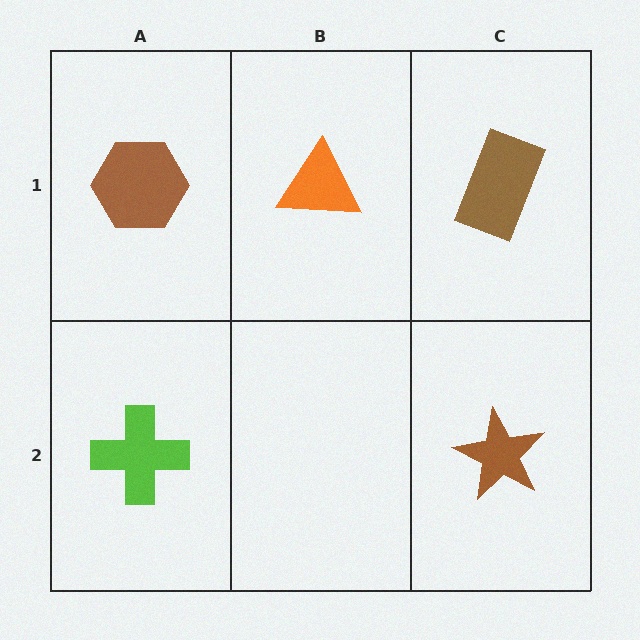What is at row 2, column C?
A brown star.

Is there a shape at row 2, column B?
No, that cell is empty.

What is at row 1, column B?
An orange triangle.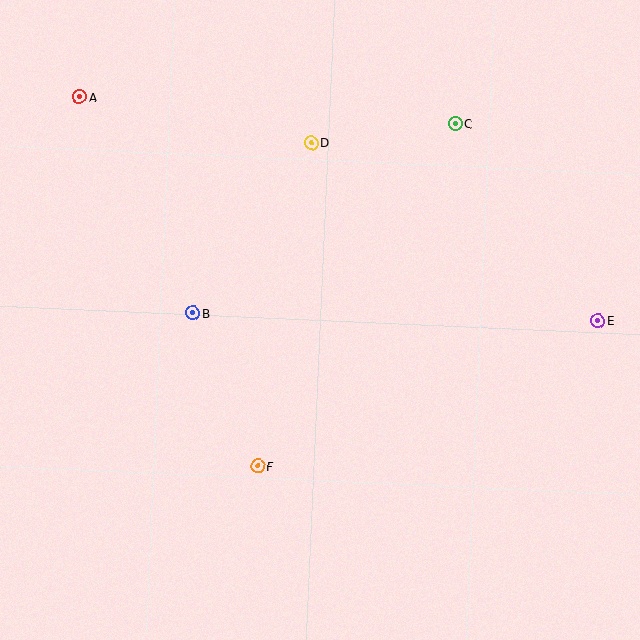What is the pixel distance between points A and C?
The distance between A and C is 377 pixels.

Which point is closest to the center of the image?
Point B at (193, 313) is closest to the center.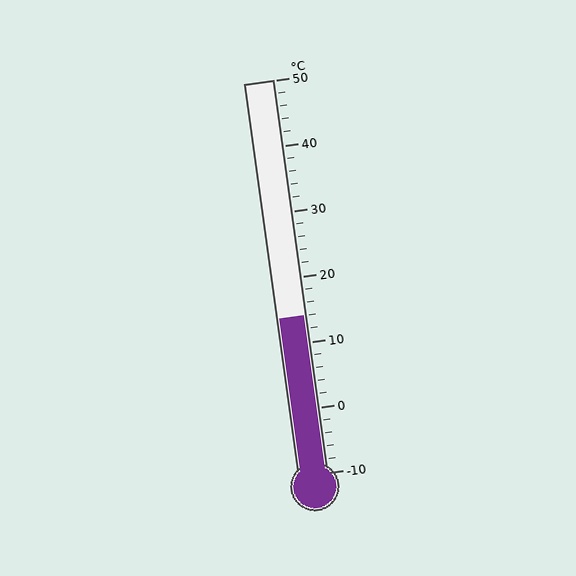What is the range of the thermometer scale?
The thermometer scale ranges from -10°C to 50°C.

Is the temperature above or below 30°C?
The temperature is below 30°C.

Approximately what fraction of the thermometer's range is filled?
The thermometer is filled to approximately 40% of its range.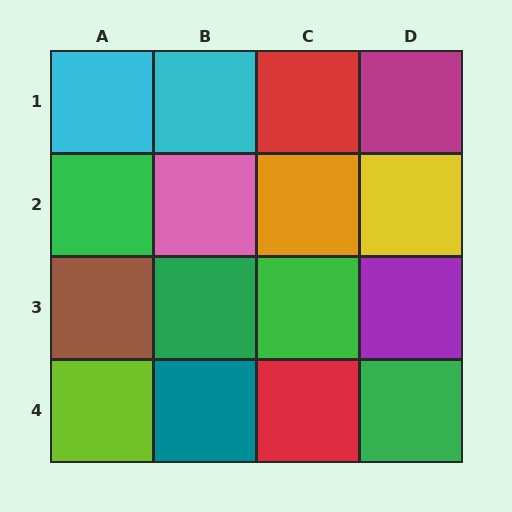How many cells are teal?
1 cell is teal.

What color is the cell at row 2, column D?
Yellow.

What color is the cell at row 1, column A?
Cyan.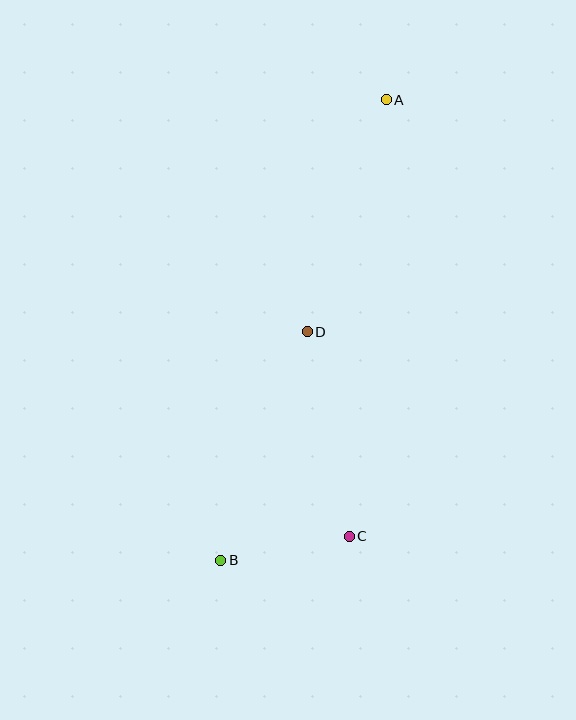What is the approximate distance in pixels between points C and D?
The distance between C and D is approximately 209 pixels.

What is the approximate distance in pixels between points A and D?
The distance between A and D is approximately 245 pixels.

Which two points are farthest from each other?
Points A and B are farthest from each other.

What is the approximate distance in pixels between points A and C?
The distance between A and C is approximately 438 pixels.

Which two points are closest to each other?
Points B and C are closest to each other.